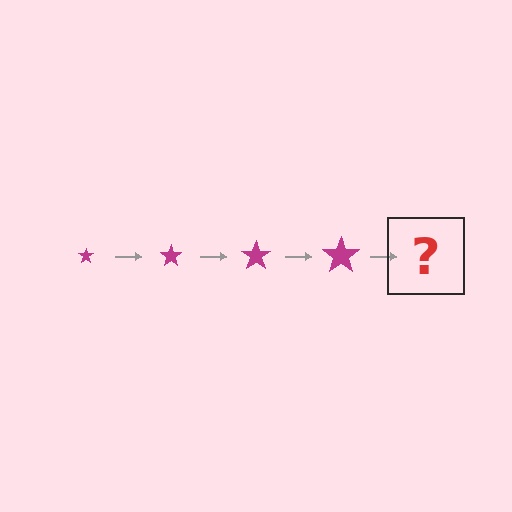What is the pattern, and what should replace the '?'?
The pattern is that the star gets progressively larger each step. The '?' should be a magenta star, larger than the previous one.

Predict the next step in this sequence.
The next step is a magenta star, larger than the previous one.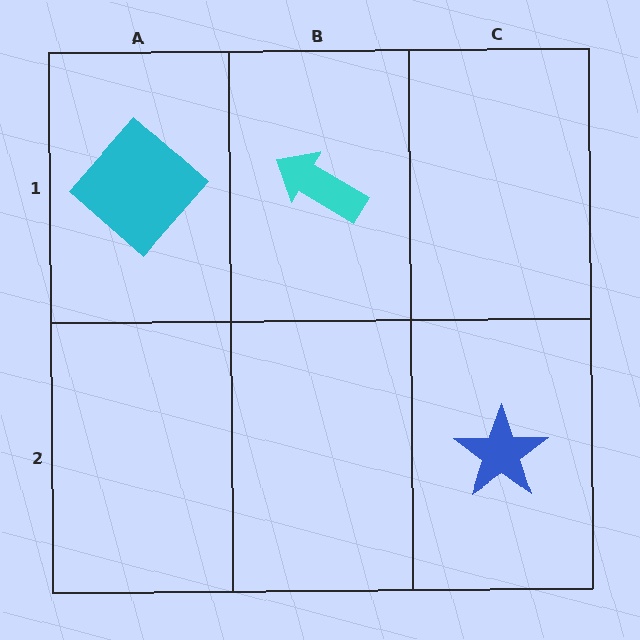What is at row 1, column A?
A cyan diamond.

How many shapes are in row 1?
2 shapes.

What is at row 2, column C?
A blue star.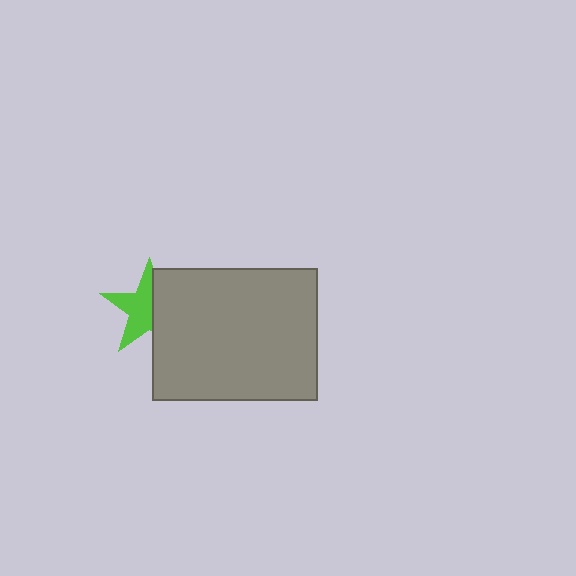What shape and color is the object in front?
The object in front is a gray rectangle.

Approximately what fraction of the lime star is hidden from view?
Roughly 44% of the lime star is hidden behind the gray rectangle.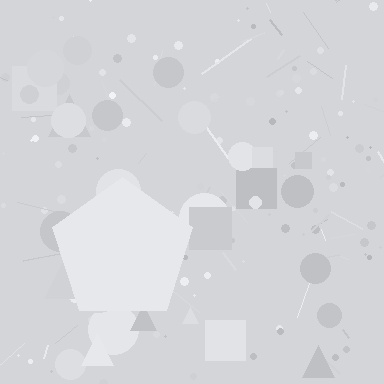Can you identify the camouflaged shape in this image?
The camouflaged shape is a pentagon.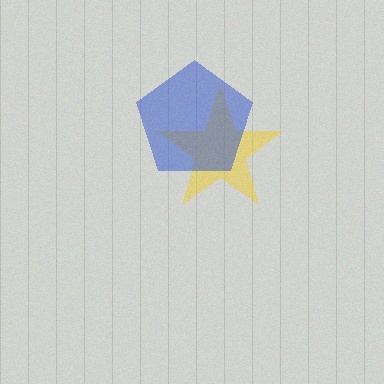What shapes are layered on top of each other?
The layered shapes are: a yellow star, a blue pentagon.